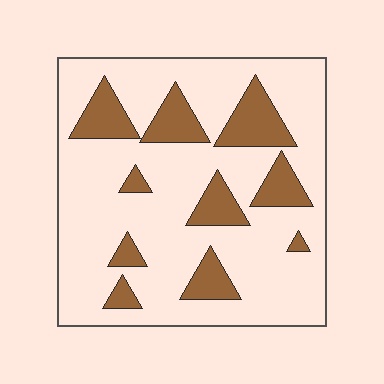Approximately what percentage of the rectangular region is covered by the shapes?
Approximately 20%.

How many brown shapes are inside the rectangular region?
10.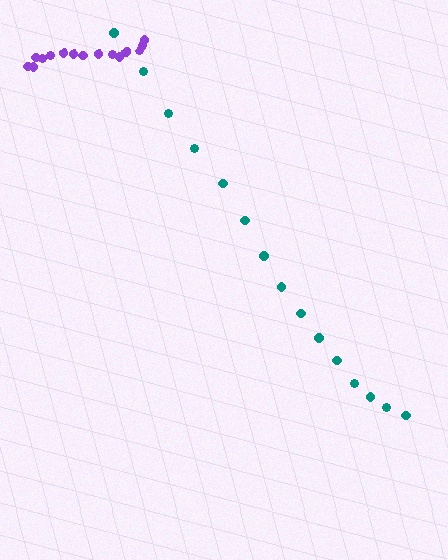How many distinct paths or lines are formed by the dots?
There are 2 distinct paths.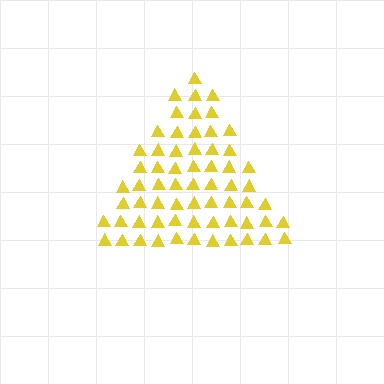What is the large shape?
The large shape is a triangle.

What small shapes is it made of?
It is made of small triangles.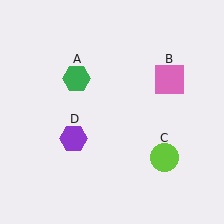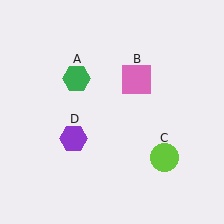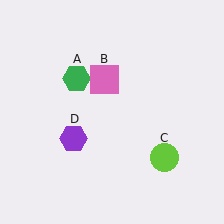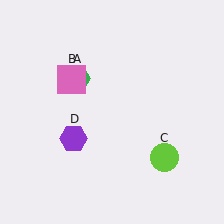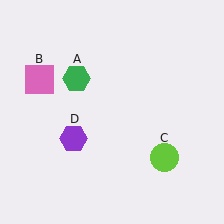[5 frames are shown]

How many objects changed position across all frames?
1 object changed position: pink square (object B).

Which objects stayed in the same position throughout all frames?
Green hexagon (object A) and lime circle (object C) and purple hexagon (object D) remained stationary.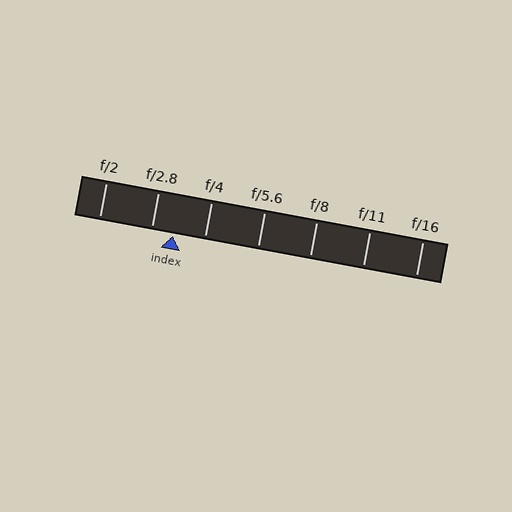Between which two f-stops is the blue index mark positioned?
The index mark is between f/2.8 and f/4.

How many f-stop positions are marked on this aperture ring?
There are 7 f-stop positions marked.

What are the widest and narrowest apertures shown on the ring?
The widest aperture shown is f/2 and the narrowest is f/16.